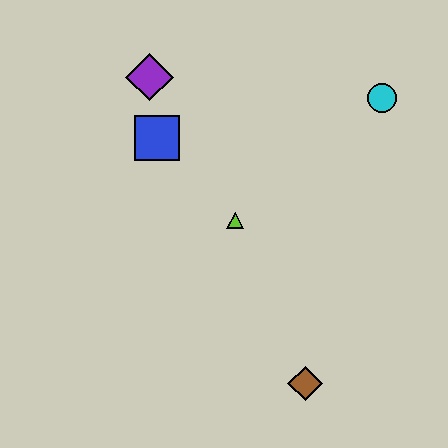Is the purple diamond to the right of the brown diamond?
No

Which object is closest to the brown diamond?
The lime triangle is closest to the brown diamond.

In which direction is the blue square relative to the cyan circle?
The blue square is to the left of the cyan circle.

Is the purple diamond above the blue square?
Yes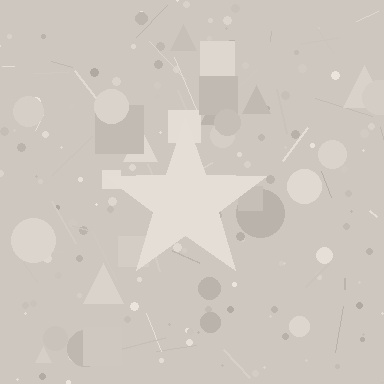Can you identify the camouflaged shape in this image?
The camouflaged shape is a star.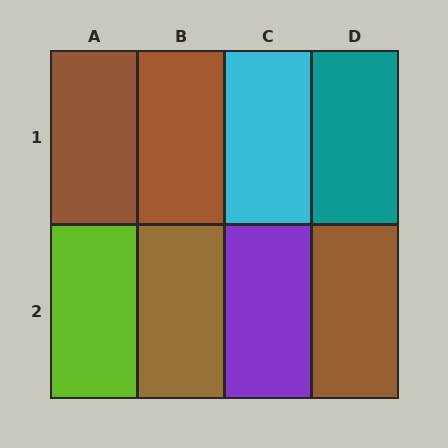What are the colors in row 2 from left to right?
Lime, brown, purple, brown.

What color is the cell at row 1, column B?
Brown.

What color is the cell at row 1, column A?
Brown.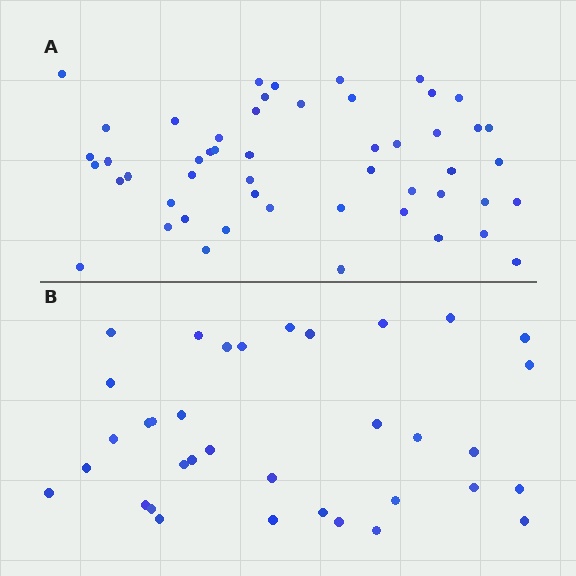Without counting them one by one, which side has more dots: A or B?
Region A (the top region) has more dots.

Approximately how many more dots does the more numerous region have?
Region A has approximately 15 more dots than region B.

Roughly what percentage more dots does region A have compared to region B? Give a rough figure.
About 45% more.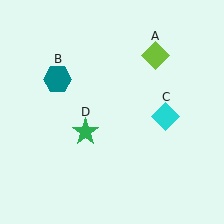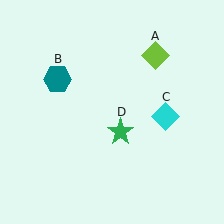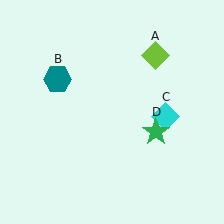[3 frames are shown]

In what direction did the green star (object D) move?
The green star (object D) moved right.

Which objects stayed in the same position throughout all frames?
Lime diamond (object A) and teal hexagon (object B) and cyan diamond (object C) remained stationary.